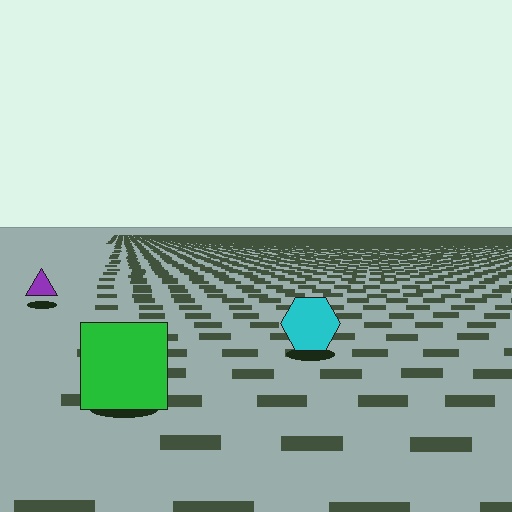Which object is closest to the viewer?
The green square is closest. The texture marks near it are larger and more spread out.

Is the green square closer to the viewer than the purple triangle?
Yes. The green square is closer — you can tell from the texture gradient: the ground texture is coarser near it.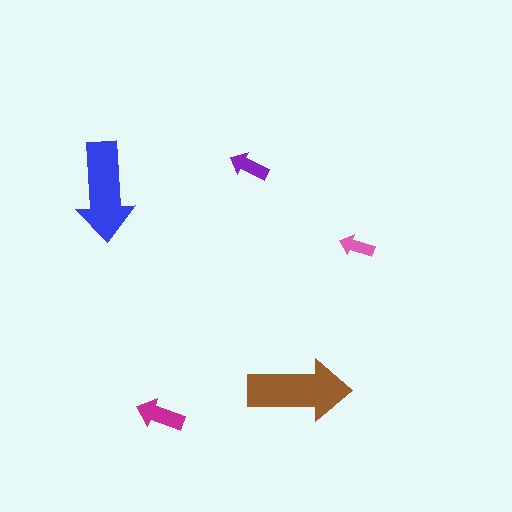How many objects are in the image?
There are 5 objects in the image.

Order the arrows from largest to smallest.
the brown one, the blue one, the magenta one, the purple one, the pink one.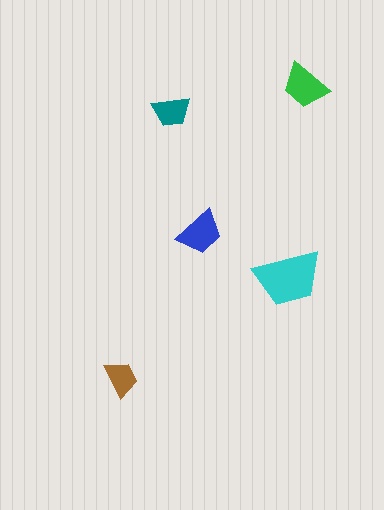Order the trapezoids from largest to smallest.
the cyan one, the green one, the blue one, the teal one, the brown one.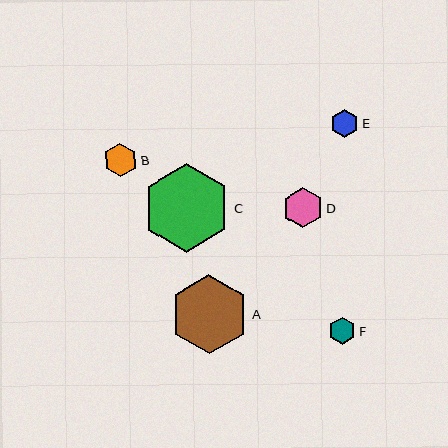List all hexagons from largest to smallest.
From largest to smallest: C, A, D, B, E, F.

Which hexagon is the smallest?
Hexagon F is the smallest with a size of approximately 27 pixels.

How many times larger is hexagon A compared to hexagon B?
Hexagon A is approximately 2.4 times the size of hexagon B.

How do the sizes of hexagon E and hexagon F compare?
Hexagon E and hexagon F are approximately the same size.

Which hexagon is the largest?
Hexagon C is the largest with a size of approximately 88 pixels.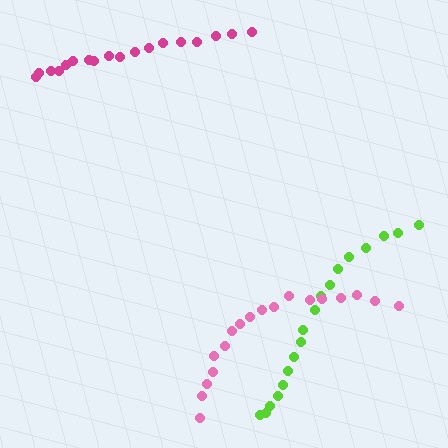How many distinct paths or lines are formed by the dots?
There are 3 distinct paths.